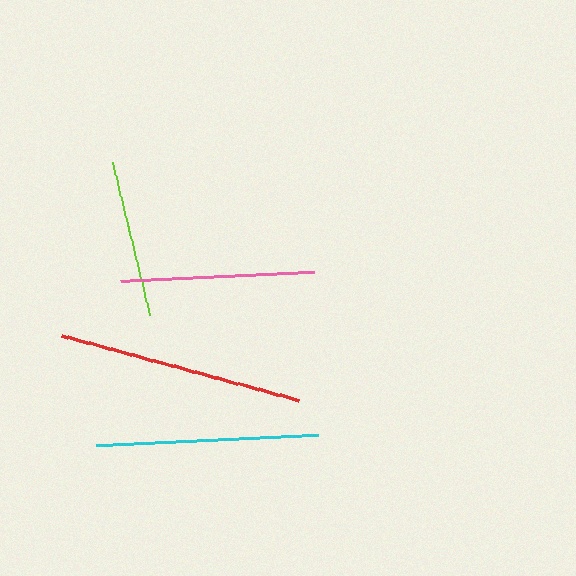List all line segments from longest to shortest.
From longest to shortest: red, cyan, pink, lime.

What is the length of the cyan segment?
The cyan segment is approximately 222 pixels long.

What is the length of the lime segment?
The lime segment is approximately 157 pixels long.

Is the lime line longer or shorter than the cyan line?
The cyan line is longer than the lime line.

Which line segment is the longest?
The red line is the longest at approximately 246 pixels.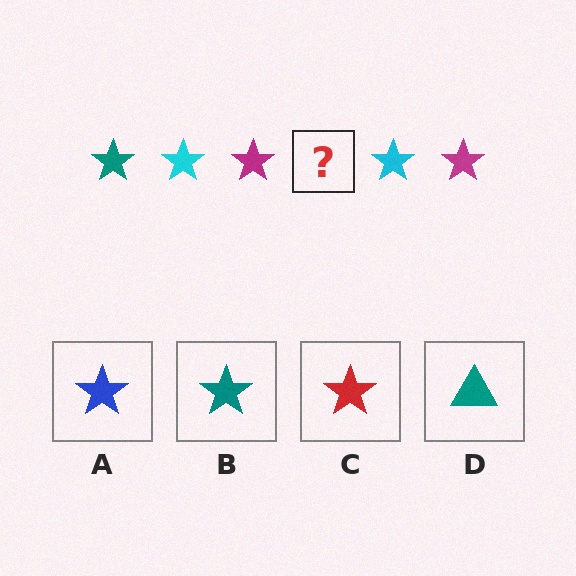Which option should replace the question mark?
Option B.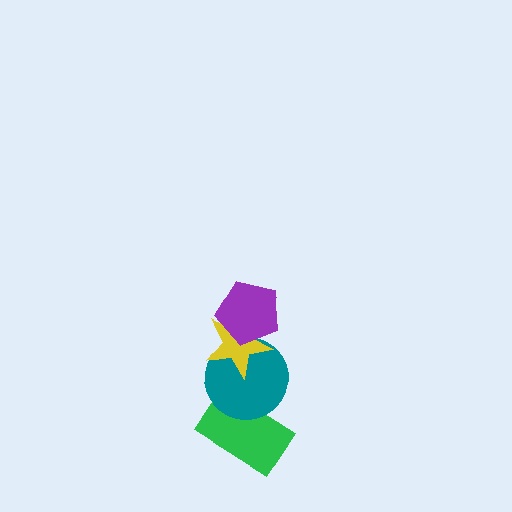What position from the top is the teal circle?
The teal circle is 3rd from the top.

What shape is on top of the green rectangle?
The teal circle is on top of the green rectangle.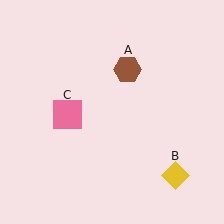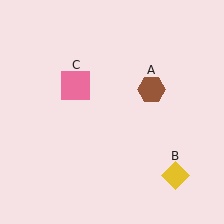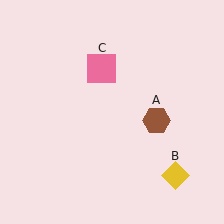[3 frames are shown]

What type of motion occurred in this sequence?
The brown hexagon (object A), pink square (object C) rotated clockwise around the center of the scene.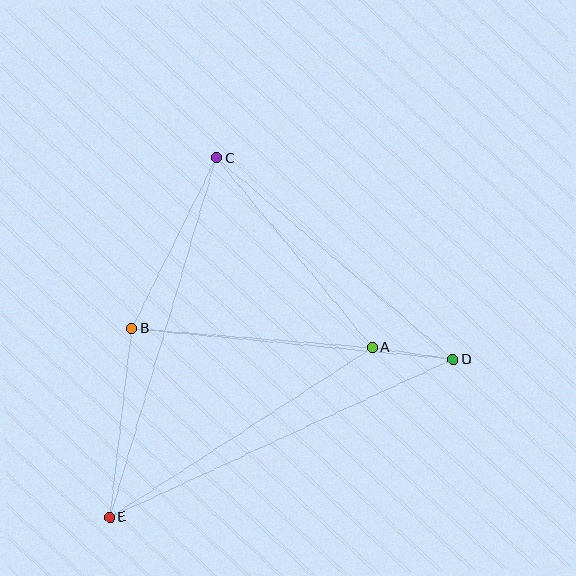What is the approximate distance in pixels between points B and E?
The distance between B and E is approximately 190 pixels.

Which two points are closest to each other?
Points A and D are closest to each other.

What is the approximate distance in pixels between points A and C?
The distance between A and C is approximately 245 pixels.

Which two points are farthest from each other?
Points D and E are farthest from each other.